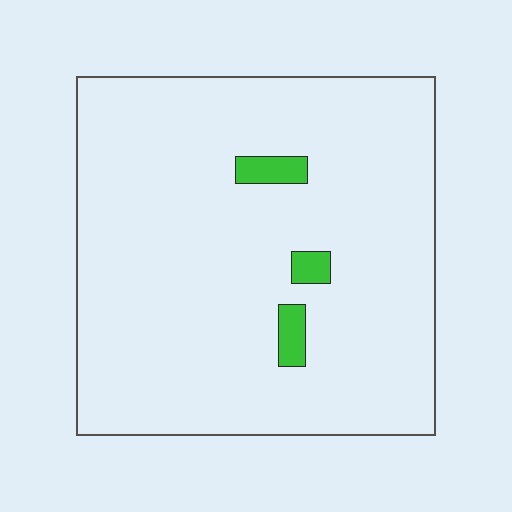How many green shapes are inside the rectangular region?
3.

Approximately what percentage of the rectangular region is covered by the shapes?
Approximately 5%.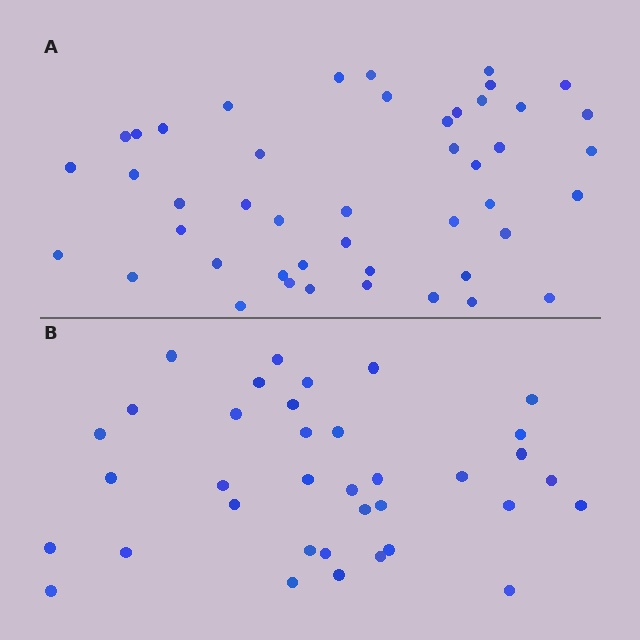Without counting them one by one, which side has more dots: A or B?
Region A (the top region) has more dots.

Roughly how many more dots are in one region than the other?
Region A has roughly 10 or so more dots than region B.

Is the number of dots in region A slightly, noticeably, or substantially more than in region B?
Region A has noticeably more, but not dramatically so. The ratio is roughly 1.3 to 1.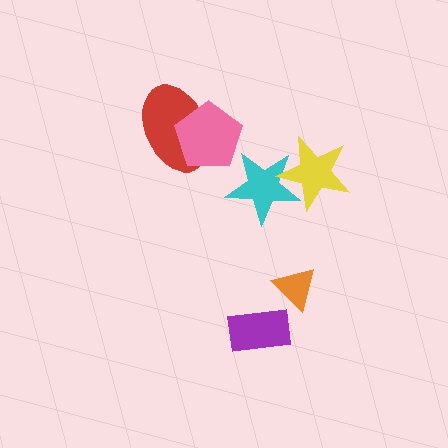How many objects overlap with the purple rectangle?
0 objects overlap with the purple rectangle.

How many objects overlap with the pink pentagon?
1 object overlaps with the pink pentagon.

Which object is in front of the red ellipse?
The pink pentagon is in front of the red ellipse.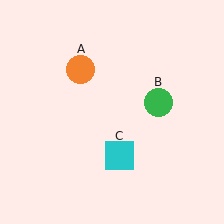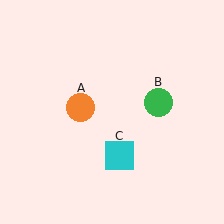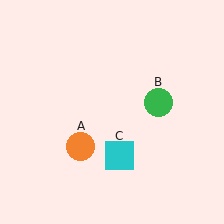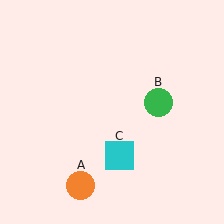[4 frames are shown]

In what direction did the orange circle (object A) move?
The orange circle (object A) moved down.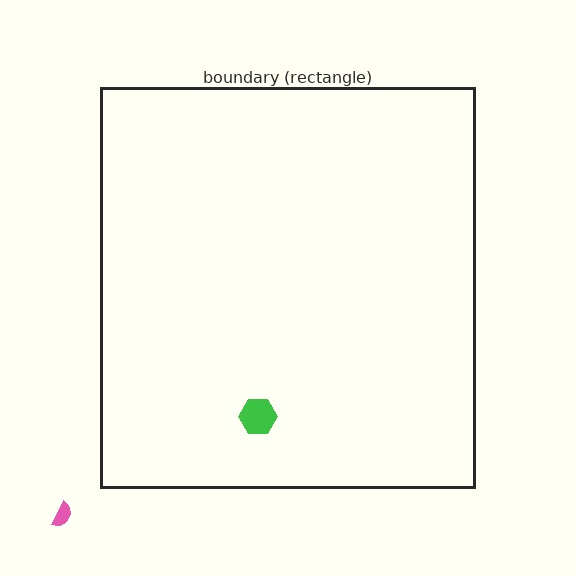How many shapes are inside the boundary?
1 inside, 1 outside.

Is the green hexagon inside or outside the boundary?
Inside.